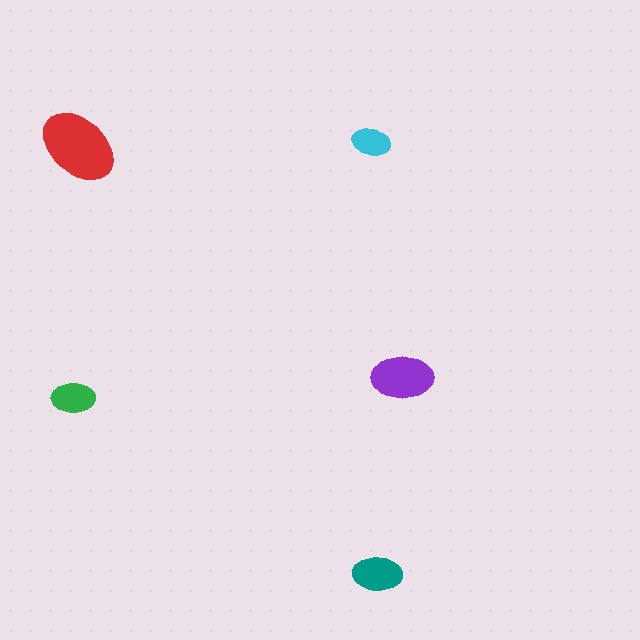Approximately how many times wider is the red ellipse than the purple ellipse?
About 1.5 times wider.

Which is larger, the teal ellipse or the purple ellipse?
The purple one.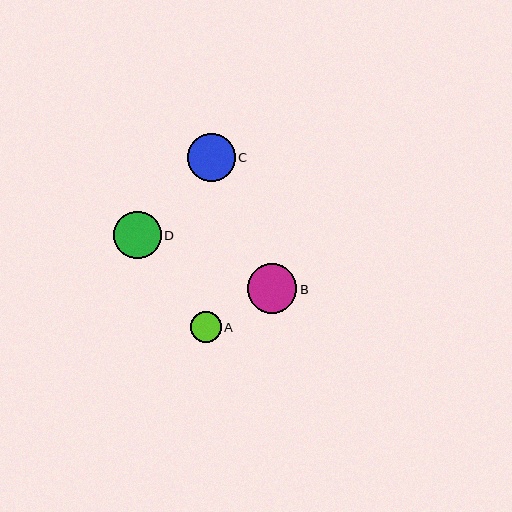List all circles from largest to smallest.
From largest to smallest: B, C, D, A.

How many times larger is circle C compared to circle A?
Circle C is approximately 1.5 times the size of circle A.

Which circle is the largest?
Circle B is the largest with a size of approximately 49 pixels.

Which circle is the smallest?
Circle A is the smallest with a size of approximately 31 pixels.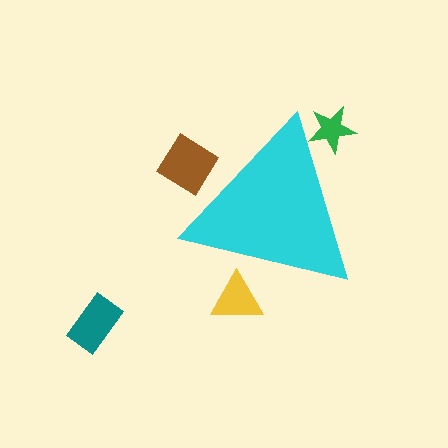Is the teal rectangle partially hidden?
No, the teal rectangle is fully visible.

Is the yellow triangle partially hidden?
Yes, the yellow triangle is partially hidden behind the cyan triangle.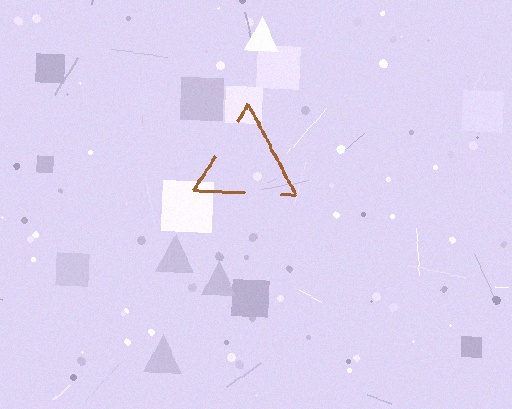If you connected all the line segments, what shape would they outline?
They would outline a triangle.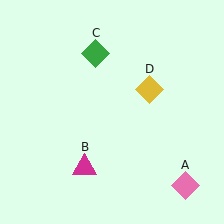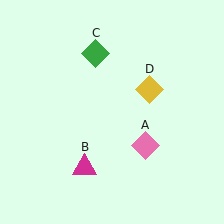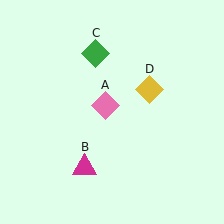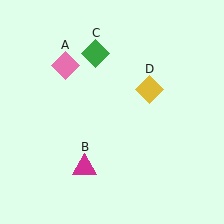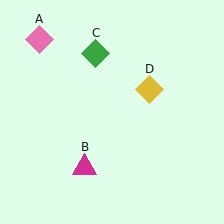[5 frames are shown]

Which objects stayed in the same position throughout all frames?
Magenta triangle (object B) and green diamond (object C) and yellow diamond (object D) remained stationary.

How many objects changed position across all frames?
1 object changed position: pink diamond (object A).